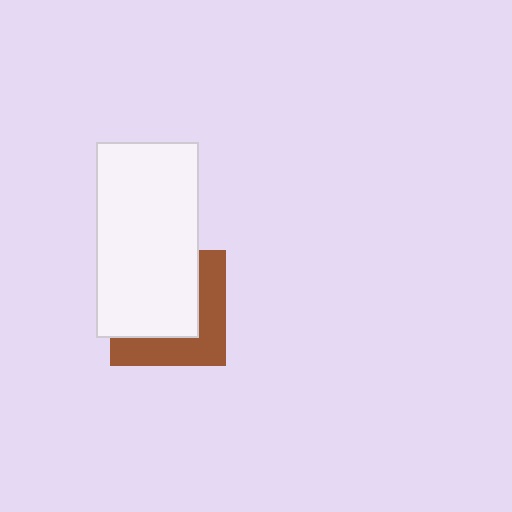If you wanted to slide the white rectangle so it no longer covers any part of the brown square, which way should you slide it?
Slide it toward the upper-left — that is the most direct way to separate the two shapes.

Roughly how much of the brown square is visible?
A small part of it is visible (roughly 41%).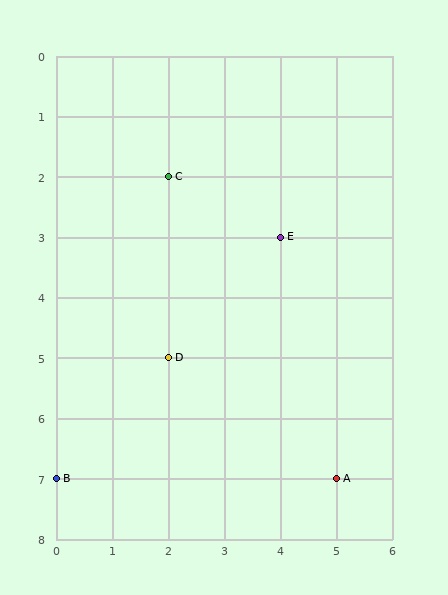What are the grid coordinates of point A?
Point A is at grid coordinates (5, 7).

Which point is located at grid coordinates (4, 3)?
Point E is at (4, 3).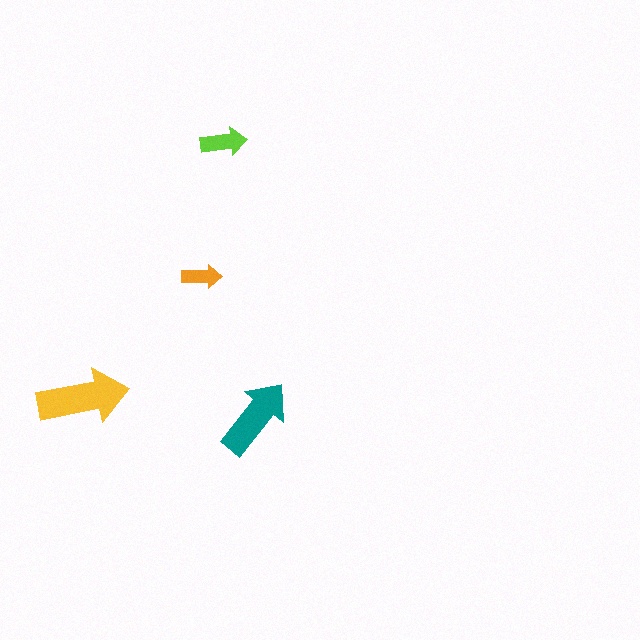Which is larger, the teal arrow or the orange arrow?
The teal one.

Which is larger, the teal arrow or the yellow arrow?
The yellow one.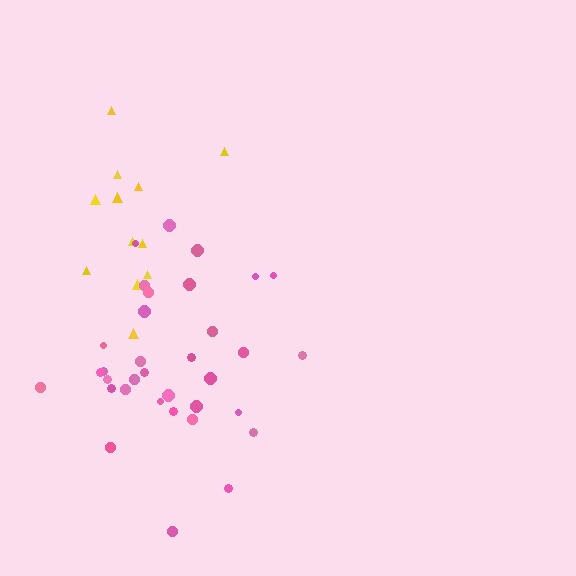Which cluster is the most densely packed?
Pink.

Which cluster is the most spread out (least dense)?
Yellow.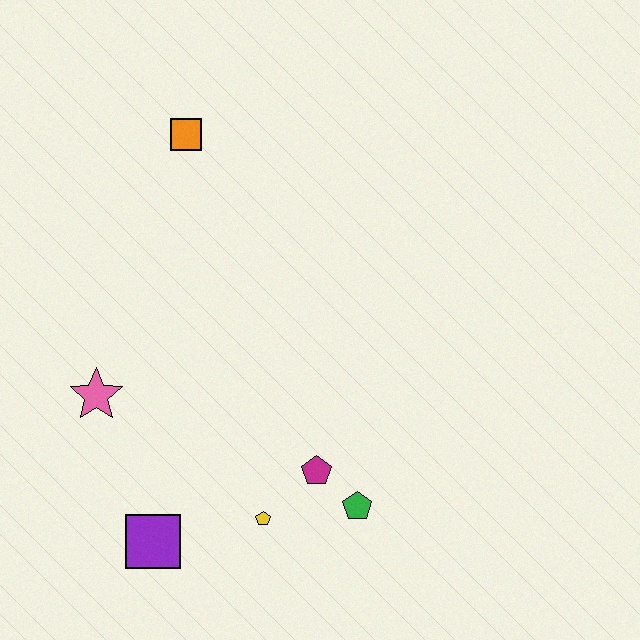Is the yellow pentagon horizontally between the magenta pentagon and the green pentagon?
No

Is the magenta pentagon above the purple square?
Yes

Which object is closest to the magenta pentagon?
The green pentagon is closest to the magenta pentagon.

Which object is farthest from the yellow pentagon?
The orange square is farthest from the yellow pentagon.